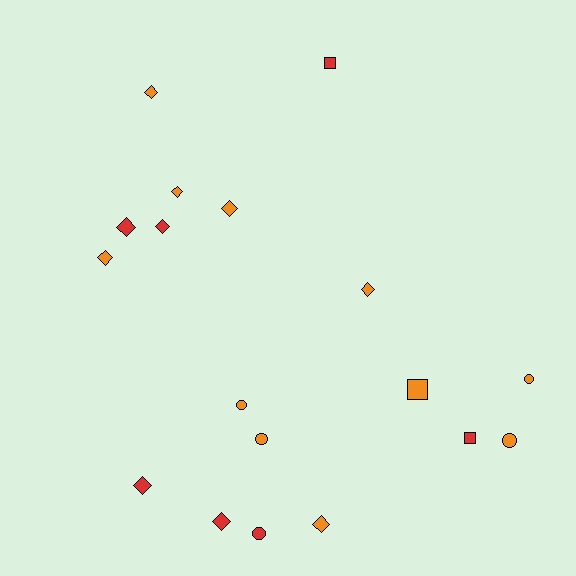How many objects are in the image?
There are 18 objects.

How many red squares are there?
There are 2 red squares.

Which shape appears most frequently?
Diamond, with 10 objects.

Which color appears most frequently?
Orange, with 11 objects.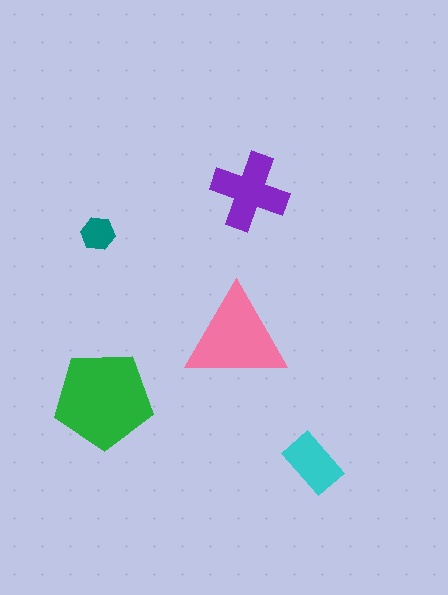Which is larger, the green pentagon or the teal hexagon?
The green pentagon.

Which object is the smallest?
The teal hexagon.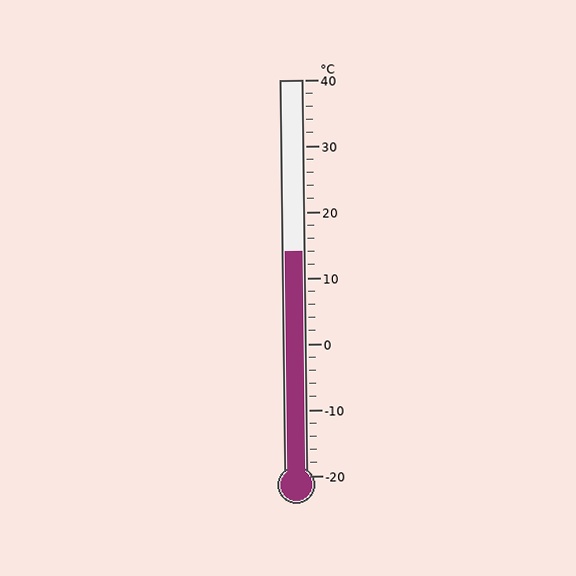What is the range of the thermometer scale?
The thermometer scale ranges from -20°C to 40°C.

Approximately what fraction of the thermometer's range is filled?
The thermometer is filled to approximately 55% of its range.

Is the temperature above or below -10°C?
The temperature is above -10°C.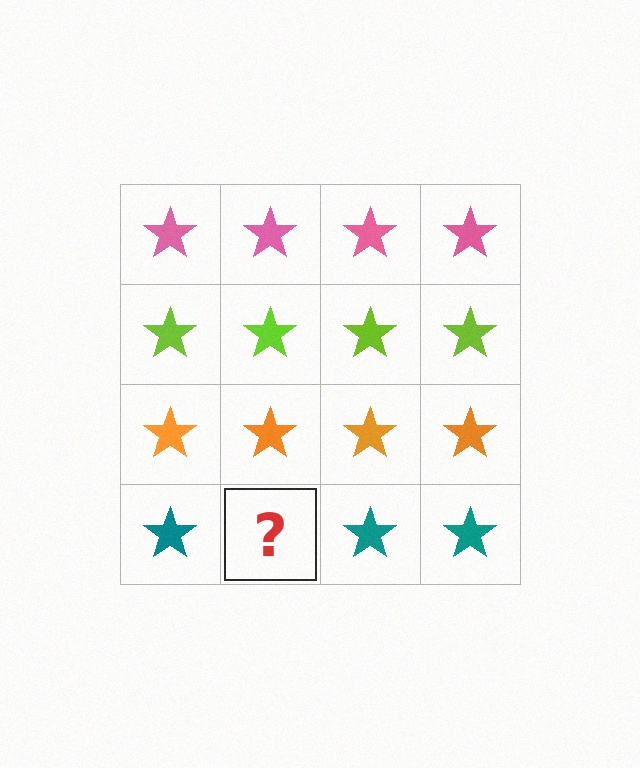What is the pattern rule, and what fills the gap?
The rule is that each row has a consistent color. The gap should be filled with a teal star.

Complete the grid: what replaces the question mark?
The question mark should be replaced with a teal star.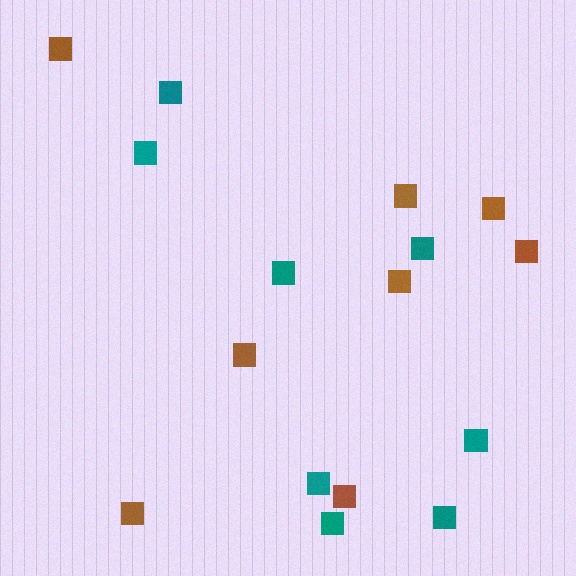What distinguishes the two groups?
There are 2 groups: one group of teal squares (8) and one group of brown squares (8).